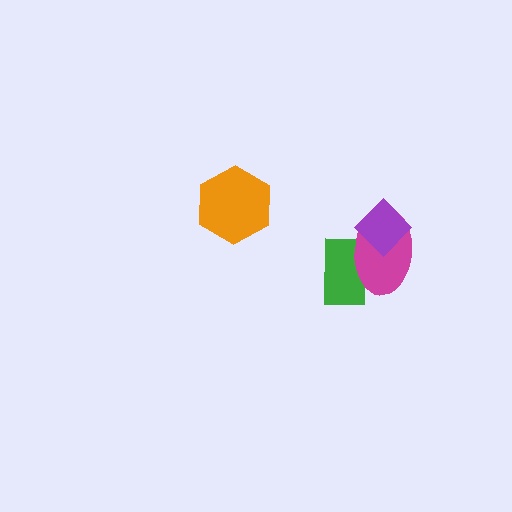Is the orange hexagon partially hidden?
No, no other shape covers it.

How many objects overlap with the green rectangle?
1 object overlaps with the green rectangle.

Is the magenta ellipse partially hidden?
Yes, it is partially covered by another shape.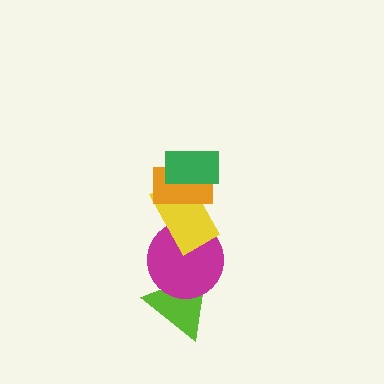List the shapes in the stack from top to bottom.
From top to bottom: the green rectangle, the orange rectangle, the yellow rectangle, the magenta circle, the lime triangle.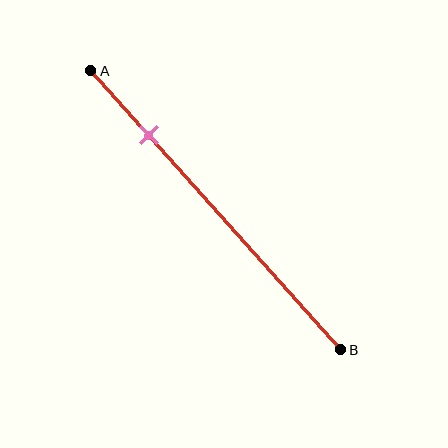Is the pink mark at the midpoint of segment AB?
No, the mark is at about 25% from A, not at the 50% midpoint.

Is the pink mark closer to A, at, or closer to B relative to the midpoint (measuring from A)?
The pink mark is closer to point A than the midpoint of segment AB.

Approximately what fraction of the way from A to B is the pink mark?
The pink mark is approximately 25% of the way from A to B.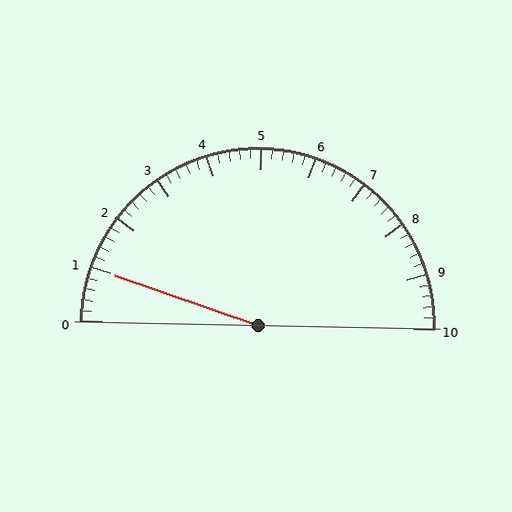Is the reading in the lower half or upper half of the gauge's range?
The reading is in the lower half of the range (0 to 10).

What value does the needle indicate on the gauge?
The needle indicates approximately 1.0.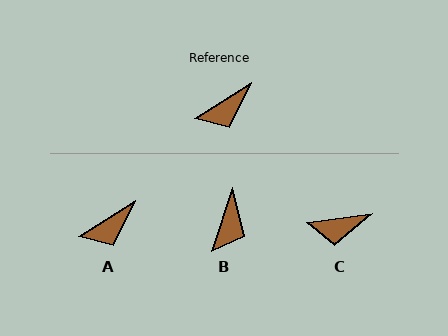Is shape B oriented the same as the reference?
No, it is off by about 40 degrees.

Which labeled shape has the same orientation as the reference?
A.